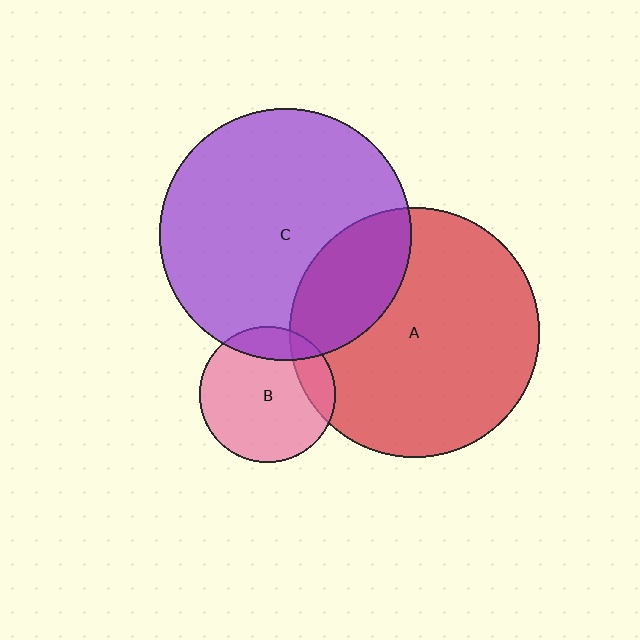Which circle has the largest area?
Circle C (purple).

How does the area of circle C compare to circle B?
Approximately 3.4 times.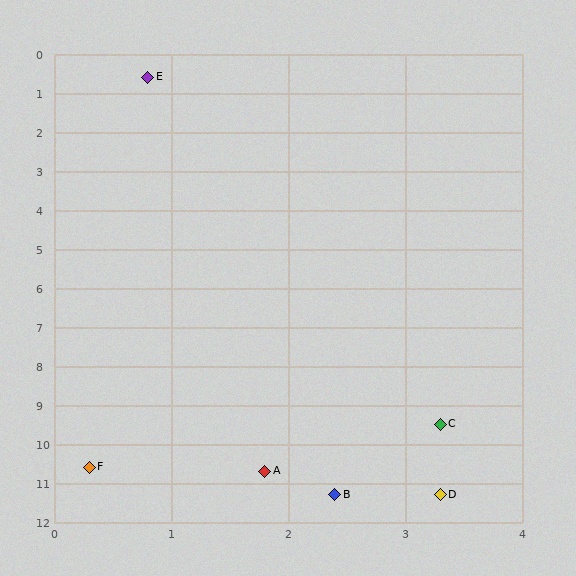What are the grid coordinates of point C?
Point C is at approximately (3.3, 9.5).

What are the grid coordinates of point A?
Point A is at approximately (1.8, 10.7).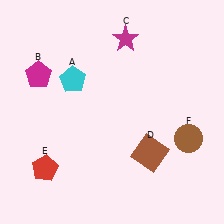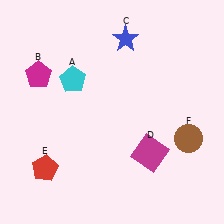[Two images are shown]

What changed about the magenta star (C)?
In Image 1, C is magenta. In Image 2, it changed to blue.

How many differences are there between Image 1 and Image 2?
There are 2 differences between the two images.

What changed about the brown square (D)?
In Image 1, D is brown. In Image 2, it changed to magenta.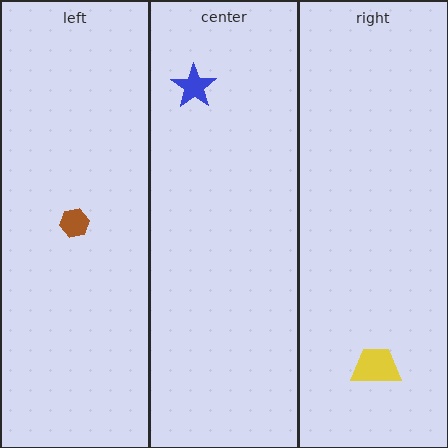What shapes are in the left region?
The brown hexagon.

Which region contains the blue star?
The center region.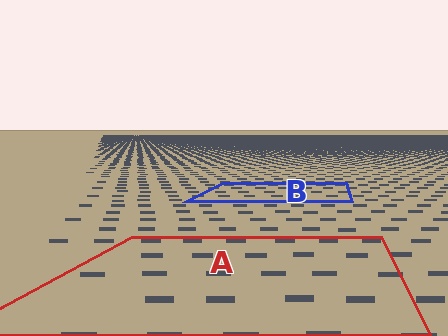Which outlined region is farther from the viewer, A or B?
Region B is farther from the viewer — the texture elements inside it appear smaller and more densely packed.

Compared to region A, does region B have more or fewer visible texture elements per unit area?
Region B has more texture elements per unit area — they are packed more densely because it is farther away.